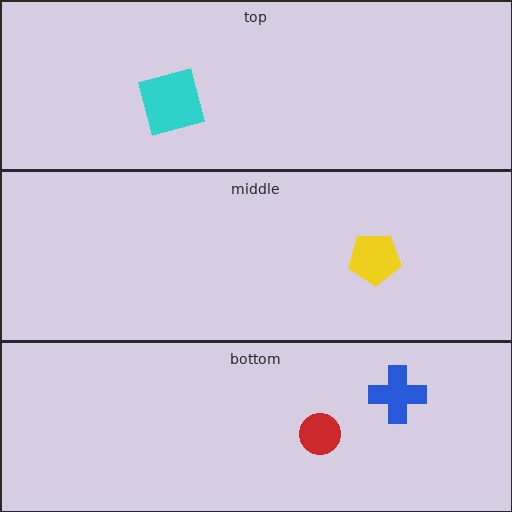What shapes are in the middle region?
The yellow pentagon.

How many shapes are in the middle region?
1.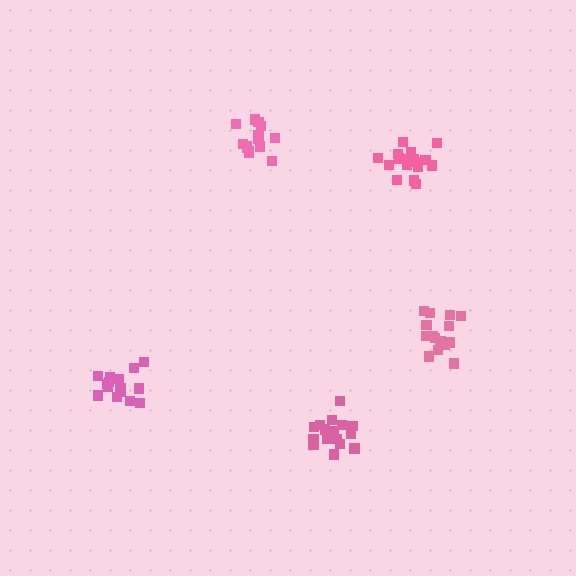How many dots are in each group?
Group 1: 17 dots, Group 2: 14 dots, Group 3: 15 dots, Group 4: 17 dots, Group 5: 17 dots (80 total).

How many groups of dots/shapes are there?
There are 5 groups.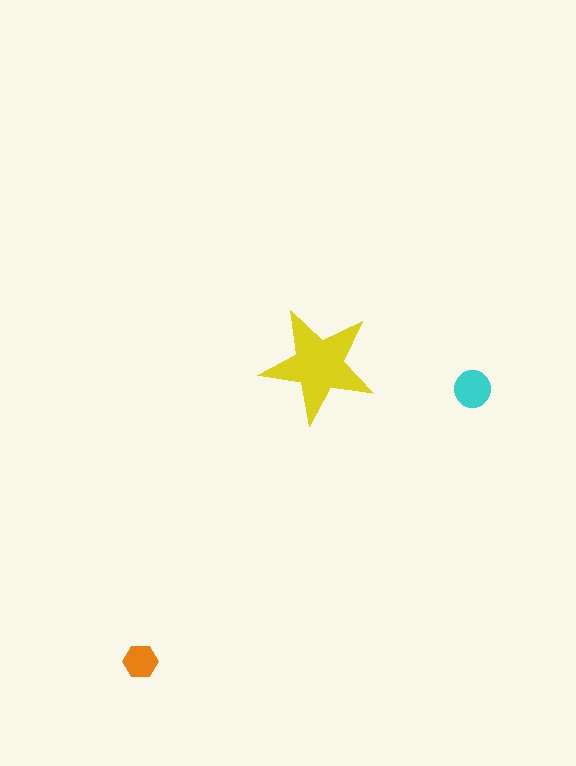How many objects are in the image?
There are 3 objects in the image.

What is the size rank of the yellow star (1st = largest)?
1st.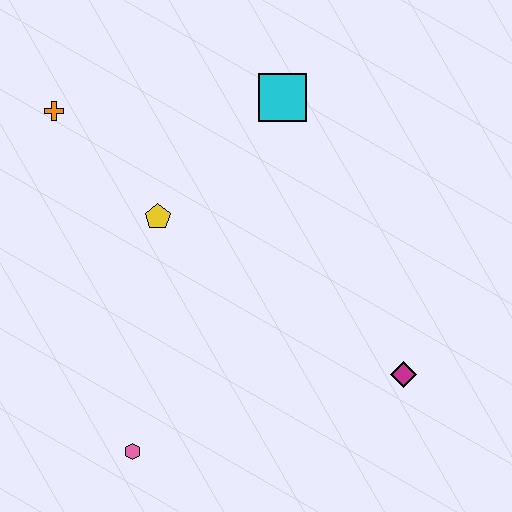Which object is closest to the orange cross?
The yellow pentagon is closest to the orange cross.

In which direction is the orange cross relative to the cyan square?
The orange cross is to the left of the cyan square.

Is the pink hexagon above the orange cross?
No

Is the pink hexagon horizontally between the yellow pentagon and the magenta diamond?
No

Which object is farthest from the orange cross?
The magenta diamond is farthest from the orange cross.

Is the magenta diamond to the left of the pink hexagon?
No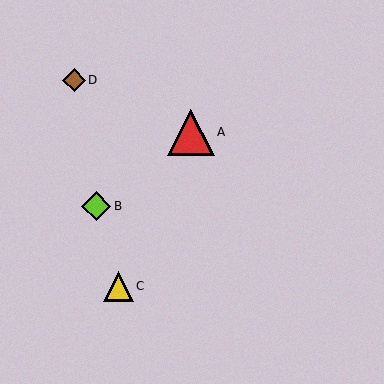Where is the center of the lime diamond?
The center of the lime diamond is at (96, 206).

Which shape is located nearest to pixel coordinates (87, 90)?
The brown diamond (labeled D) at (74, 80) is nearest to that location.